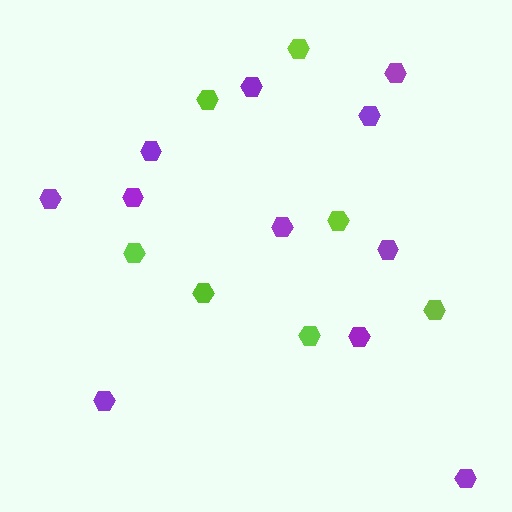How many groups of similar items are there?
There are 2 groups: one group of purple hexagons (11) and one group of lime hexagons (7).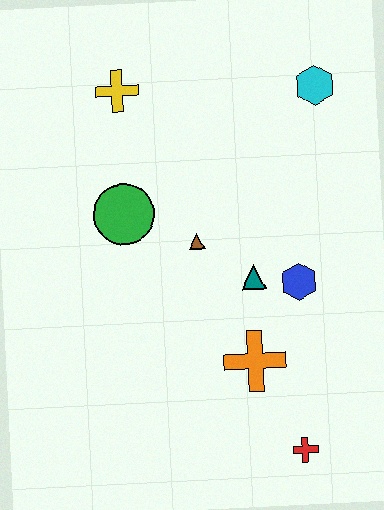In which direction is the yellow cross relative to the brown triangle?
The yellow cross is above the brown triangle.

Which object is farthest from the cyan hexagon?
The red cross is farthest from the cyan hexagon.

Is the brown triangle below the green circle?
Yes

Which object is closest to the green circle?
The brown triangle is closest to the green circle.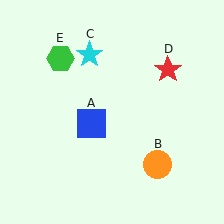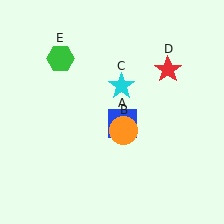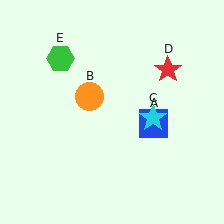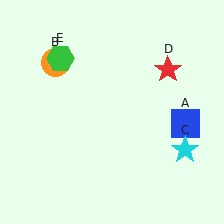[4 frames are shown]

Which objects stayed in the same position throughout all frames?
Red star (object D) and green hexagon (object E) remained stationary.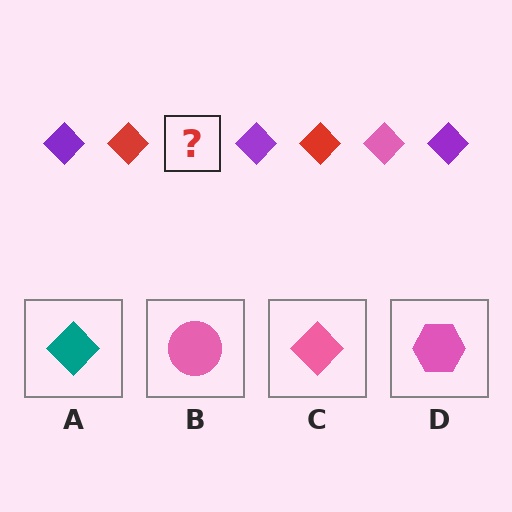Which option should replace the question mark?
Option C.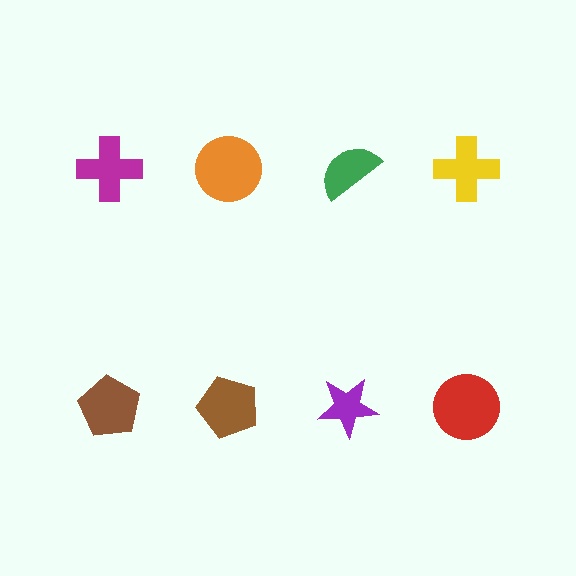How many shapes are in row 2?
4 shapes.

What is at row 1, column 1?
A magenta cross.